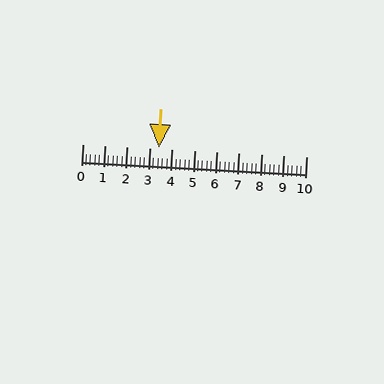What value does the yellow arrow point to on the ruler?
The yellow arrow points to approximately 3.4.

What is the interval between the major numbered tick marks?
The major tick marks are spaced 1 units apart.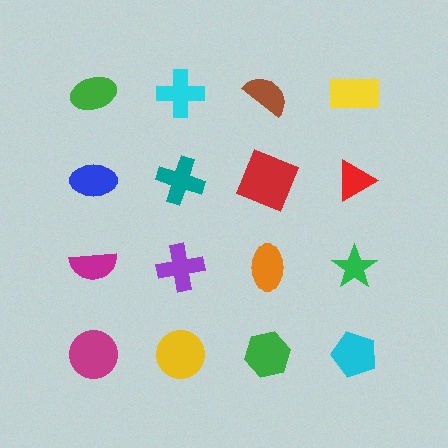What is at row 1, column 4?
A yellow rectangle.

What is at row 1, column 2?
A cyan cross.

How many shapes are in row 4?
4 shapes.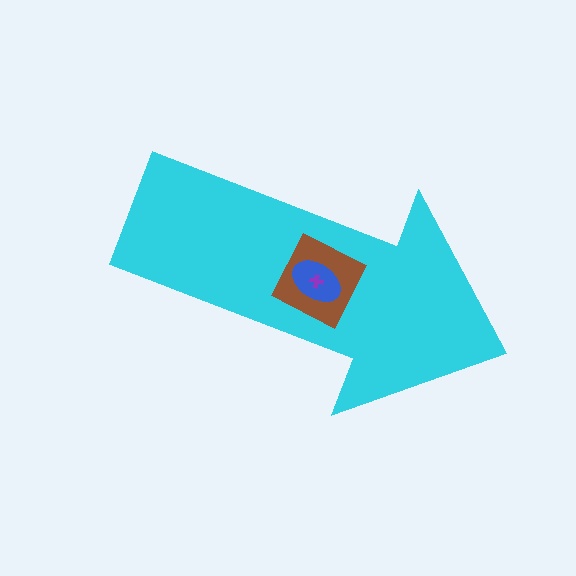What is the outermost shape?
The cyan arrow.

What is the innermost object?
The purple cross.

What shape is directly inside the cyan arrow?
The brown diamond.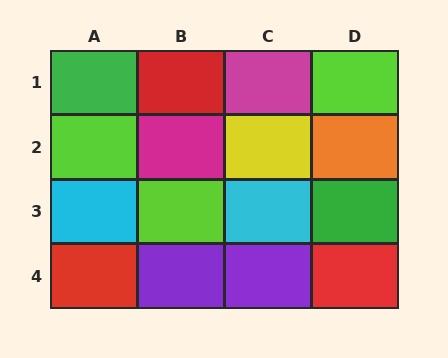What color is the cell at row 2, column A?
Lime.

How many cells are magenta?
2 cells are magenta.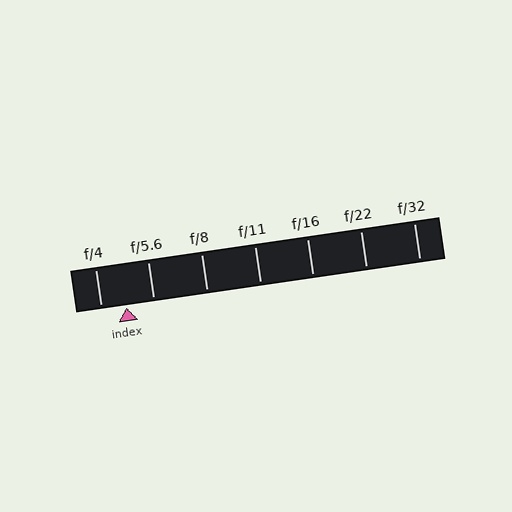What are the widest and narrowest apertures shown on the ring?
The widest aperture shown is f/4 and the narrowest is f/32.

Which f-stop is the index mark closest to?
The index mark is closest to f/4.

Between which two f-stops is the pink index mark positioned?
The index mark is between f/4 and f/5.6.